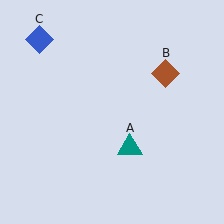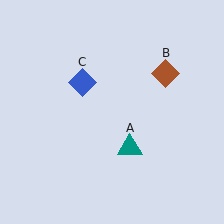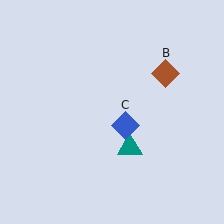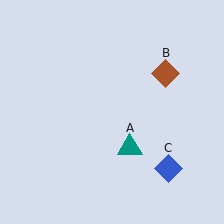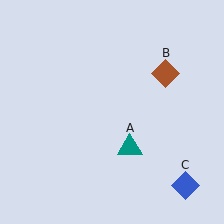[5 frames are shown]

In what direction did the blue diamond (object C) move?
The blue diamond (object C) moved down and to the right.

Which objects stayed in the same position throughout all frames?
Teal triangle (object A) and brown diamond (object B) remained stationary.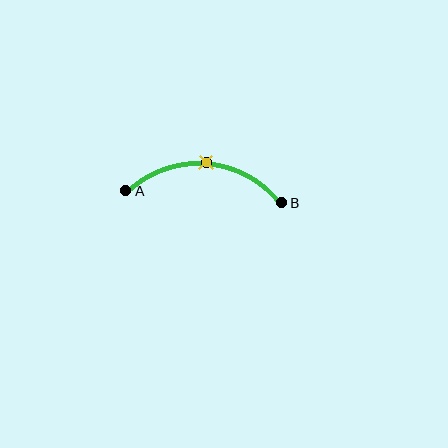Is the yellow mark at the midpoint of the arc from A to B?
Yes. The yellow mark lies on the arc at equal arc-length from both A and B — it is the arc midpoint.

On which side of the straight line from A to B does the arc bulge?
The arc bulges above the straight line connecting A and B.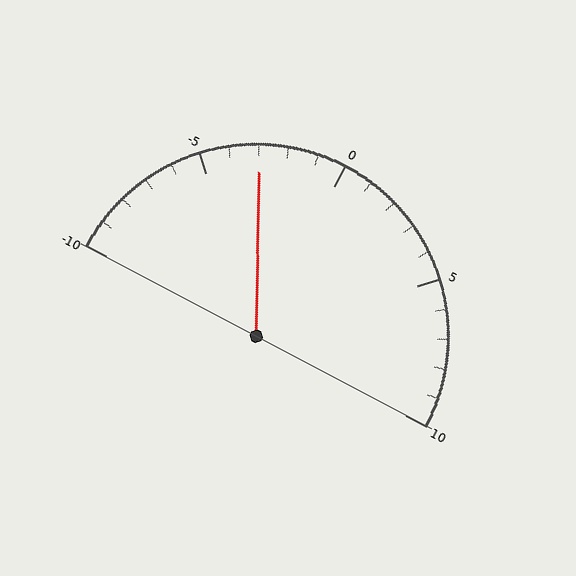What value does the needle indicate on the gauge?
The needle indicates approximately -3.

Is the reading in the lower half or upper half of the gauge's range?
The reading is in the lower half of the range (-10 to 10).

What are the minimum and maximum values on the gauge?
The gauge ranges from -10 to 10.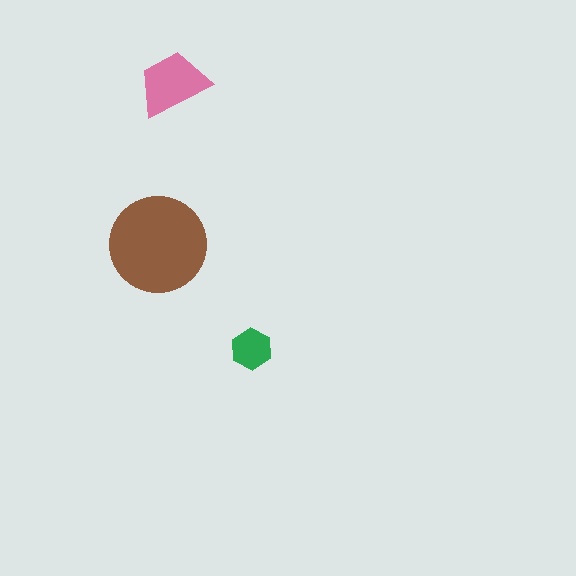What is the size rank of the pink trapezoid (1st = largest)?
2nd.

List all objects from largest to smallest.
The brown circle, the pink trapezoid, the green hexagon.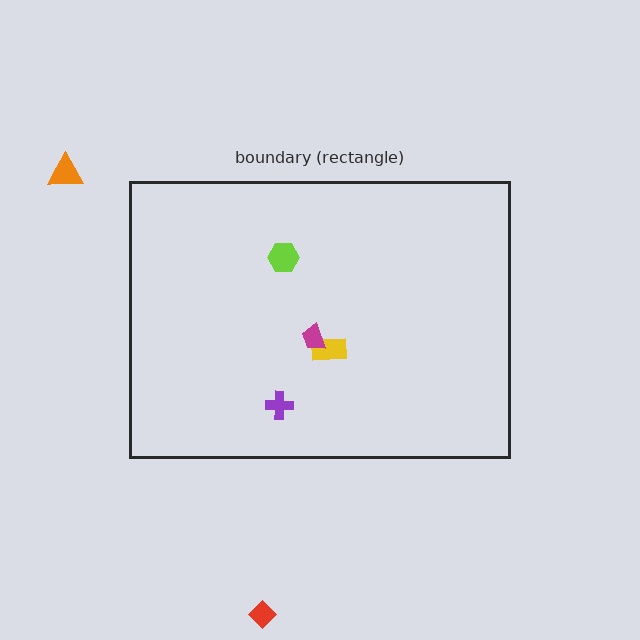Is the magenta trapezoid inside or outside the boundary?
Inside.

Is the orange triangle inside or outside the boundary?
Outside.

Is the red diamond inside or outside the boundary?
Outside.